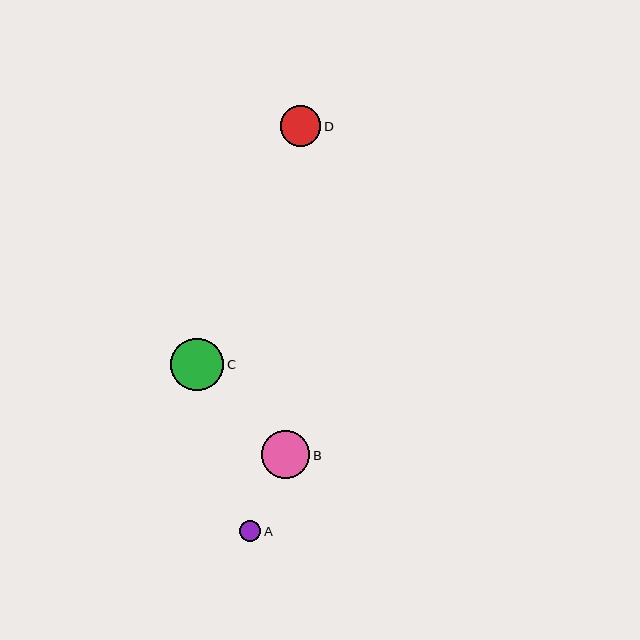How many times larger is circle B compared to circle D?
Circle B is approximately 1.2 times the size of circle D.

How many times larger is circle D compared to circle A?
Circle D is approximately 1.9 times the size of circle A.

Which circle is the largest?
Circle C is the largest with a size of approximately 53 pixels.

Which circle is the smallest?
Circle A is the smallest with a size of approximately 22 pixels.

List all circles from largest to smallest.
From largest to smallest: C, B, D, A.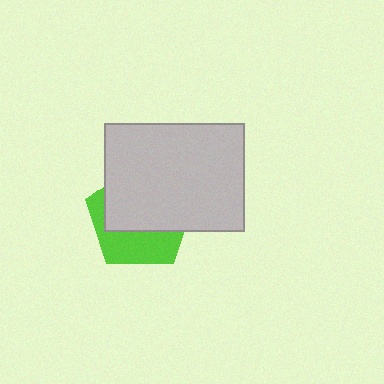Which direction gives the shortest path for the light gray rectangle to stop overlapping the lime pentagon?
Moving up gives the shortest separation.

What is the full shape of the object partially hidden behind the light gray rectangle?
The partially hidden object is a lime pentagon.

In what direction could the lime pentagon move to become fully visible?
The lime pentagon could move down. That would shift it out from behind the light gray rectangle entirely.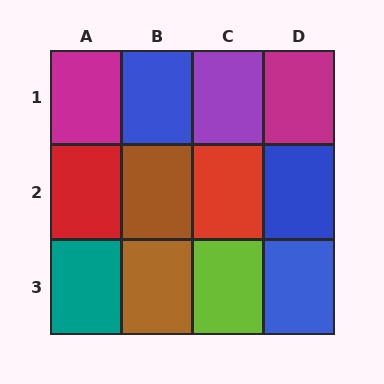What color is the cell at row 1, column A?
Magenta.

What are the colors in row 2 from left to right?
Red, brown, red, blue.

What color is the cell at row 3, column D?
Blue.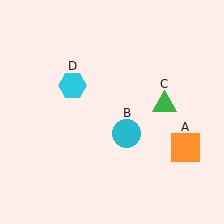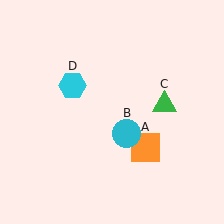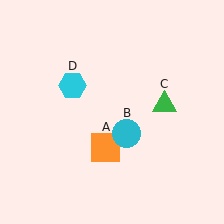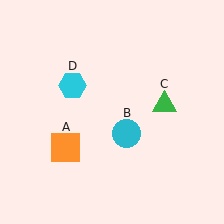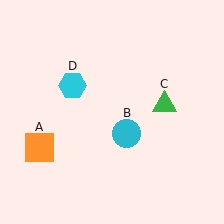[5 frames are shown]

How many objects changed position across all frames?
1 object changed position: orange square (object A).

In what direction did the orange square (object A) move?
The orange square (object A) moved left.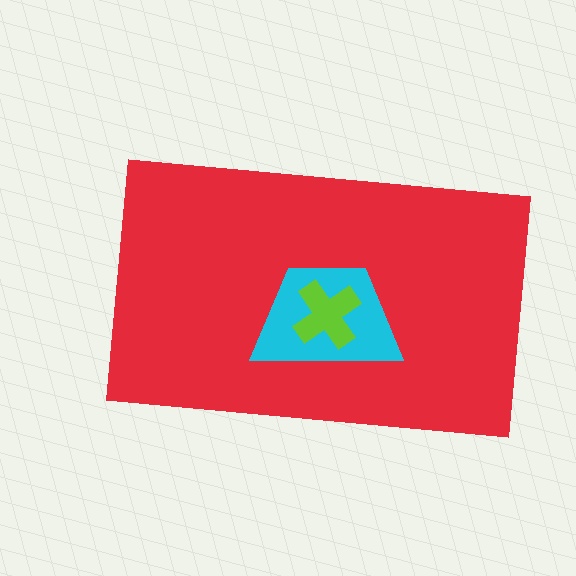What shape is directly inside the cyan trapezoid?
The lime cross.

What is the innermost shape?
The lime cross.